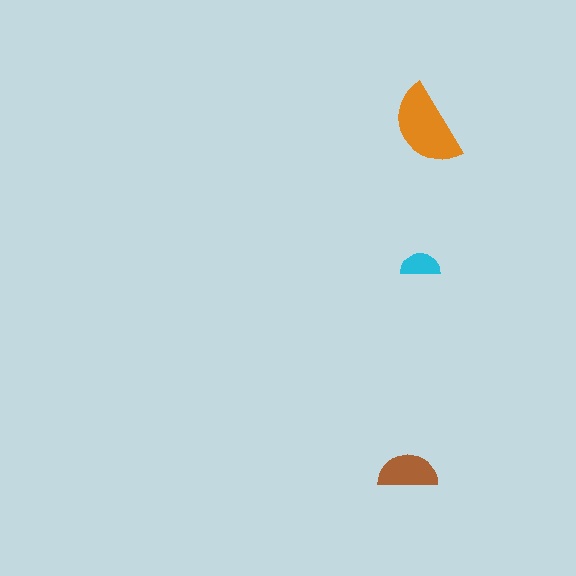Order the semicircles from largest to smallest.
the orange one, the brown one, the cyan one.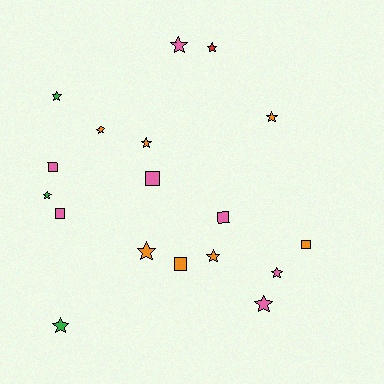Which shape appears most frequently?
Star, with 12 objects.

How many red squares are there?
There are no red squares.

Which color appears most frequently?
Pink, with 7 objects.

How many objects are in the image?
There are 18 objects.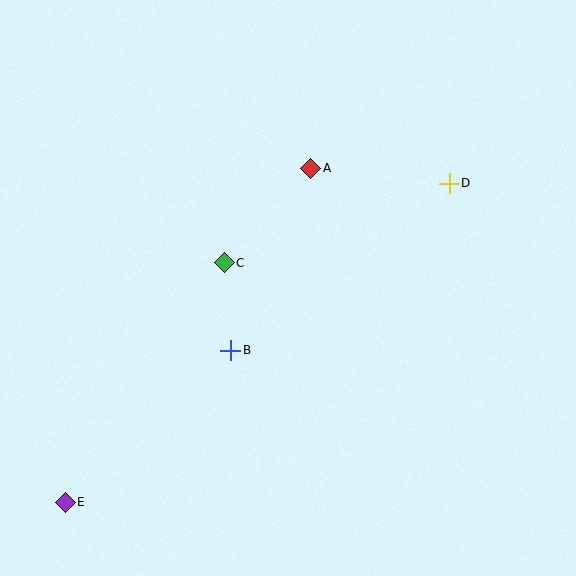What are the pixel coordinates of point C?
Point C is at (224, 263).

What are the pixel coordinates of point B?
Point B is at (231, 350).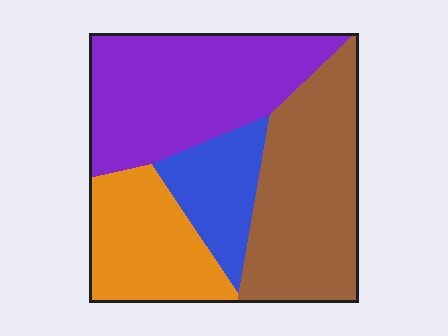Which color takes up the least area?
Blue, at roughly 15%.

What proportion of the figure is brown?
Brown covers 33% of the figure.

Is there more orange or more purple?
Purple.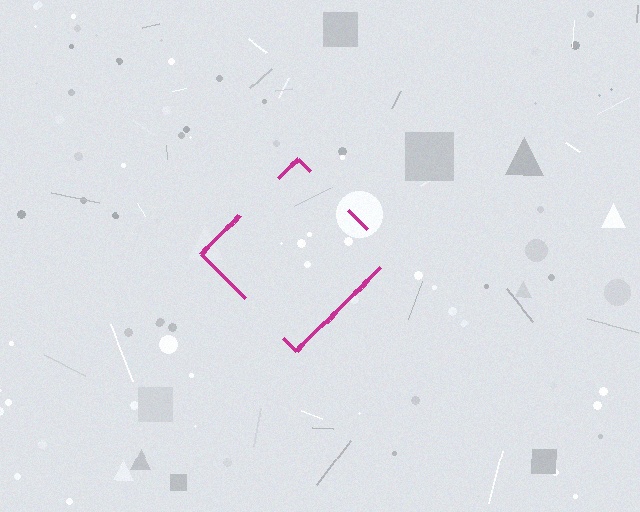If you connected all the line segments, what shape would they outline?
They would outline a diamond.